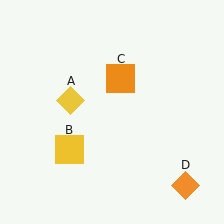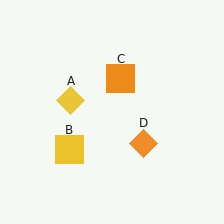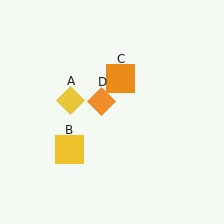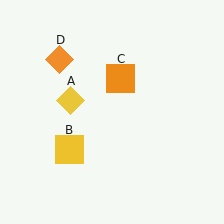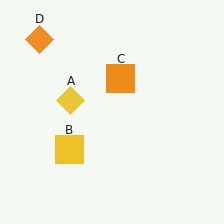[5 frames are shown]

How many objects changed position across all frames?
1 object changed position: orange diamond (object D).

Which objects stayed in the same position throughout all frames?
Yellow diamond (object A) and yellow square (object B) and orange square (object C) remained stationary.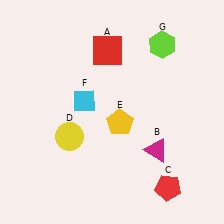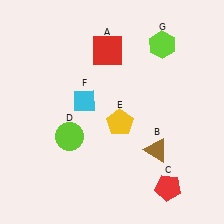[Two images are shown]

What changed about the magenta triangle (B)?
In Image 1, B is magenta. In Image 2, it changed to brown.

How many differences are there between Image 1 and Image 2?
There are 2 differences between the two images.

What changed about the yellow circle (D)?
In Image 1, D is yellow. In Image 2, it changed to lime.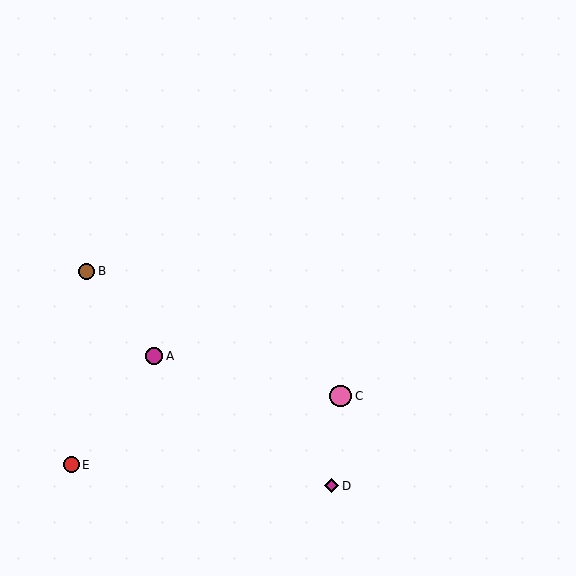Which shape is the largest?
The pink circle (labeled C) is the largest.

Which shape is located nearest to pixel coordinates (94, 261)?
The brown circle (labeled B) at (87, 271) is nearest to that location.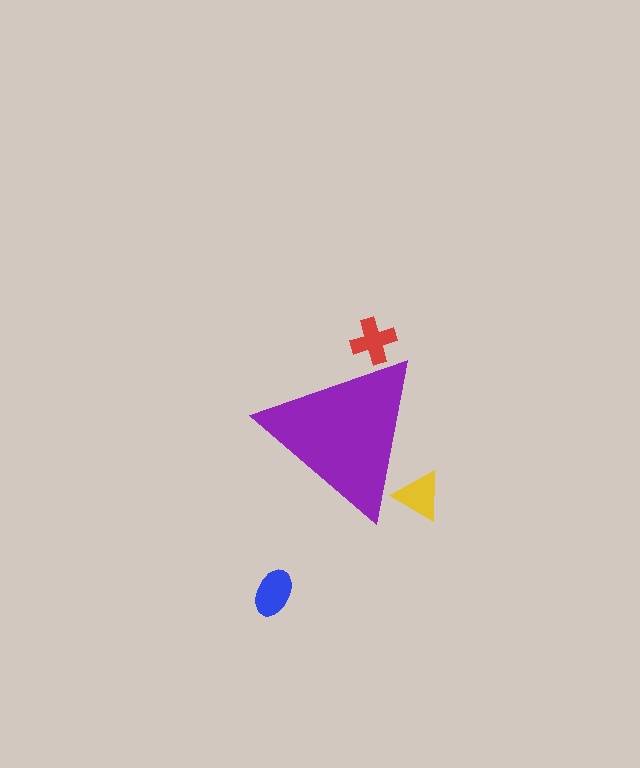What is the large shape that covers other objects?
A purple triangle.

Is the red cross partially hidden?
Yes, the red cross is partially hidden behind the purple triangle.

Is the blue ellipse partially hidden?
No, the blue ellipse is fully visible.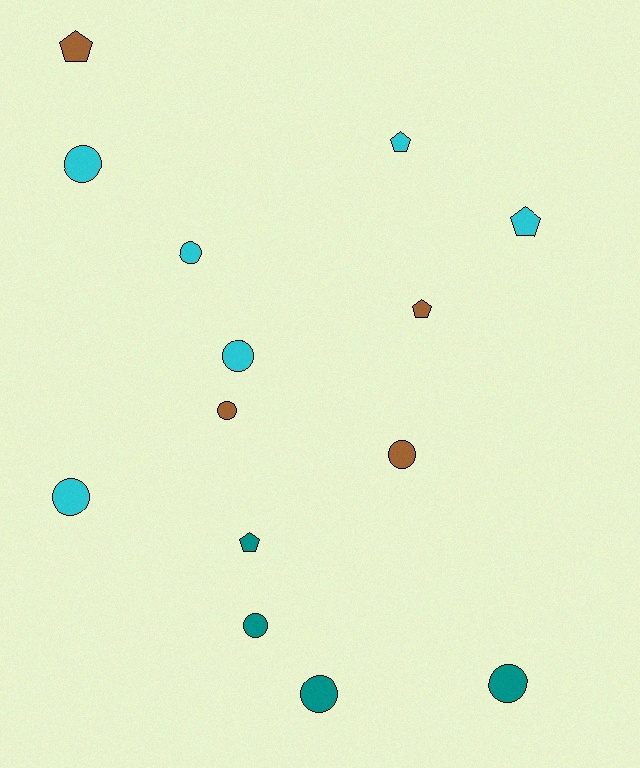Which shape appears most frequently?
Circle, with 9 objects.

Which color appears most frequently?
Cyan, with 6 objects.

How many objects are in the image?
There are 14 objects.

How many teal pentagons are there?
There is 1 teal pentagon.